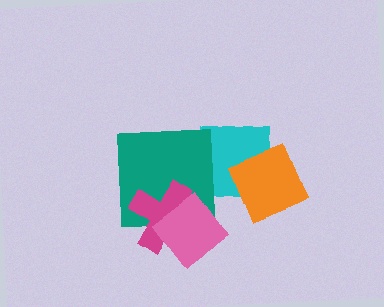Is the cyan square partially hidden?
Yes, it is partially covered by another shape.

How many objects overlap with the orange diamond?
1 object overlaps with the orange diamond.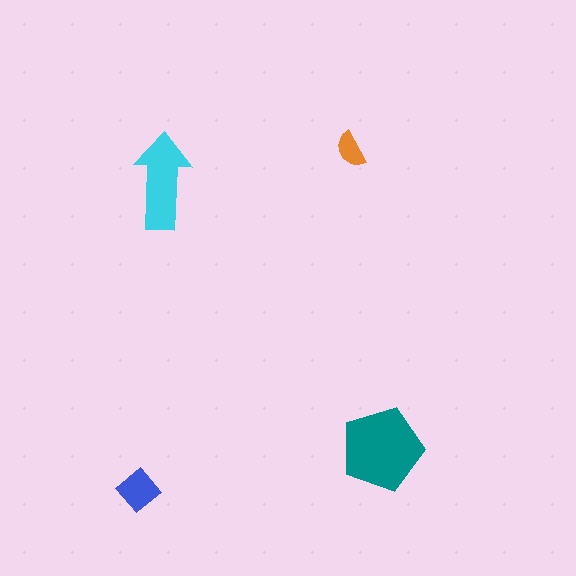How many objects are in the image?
There are 4 objects in the image.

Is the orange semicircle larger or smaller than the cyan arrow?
Smaller.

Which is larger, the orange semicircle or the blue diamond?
The blue diamond.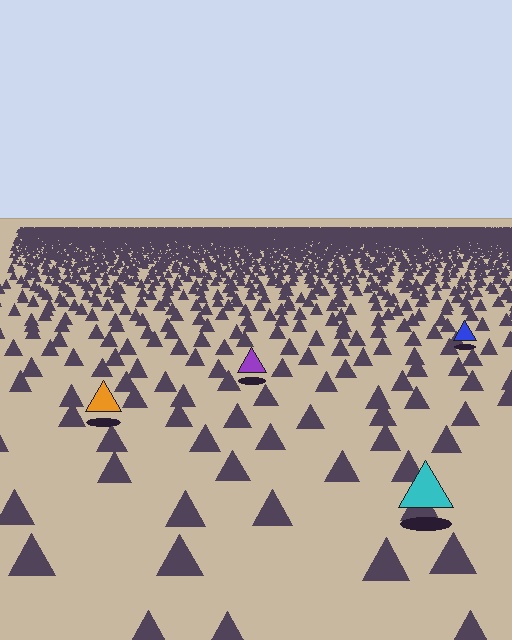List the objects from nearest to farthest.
From nearest to farthest: the cyan triangle, the orange triangle, the purple triangle, the blue triangle.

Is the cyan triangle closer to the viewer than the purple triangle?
Yes. The cyan triangle is closer — you can tell from the texture gradient: the ground texture is coarser near it.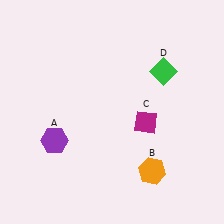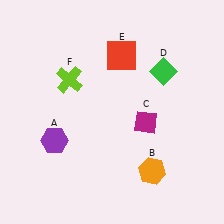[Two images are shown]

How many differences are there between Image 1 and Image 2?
There are 2 differences between the two images.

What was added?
A red square (E), a lime cross (F) were added in Image 2.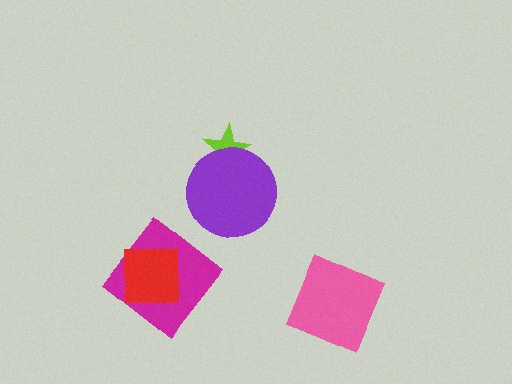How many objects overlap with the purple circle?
1 object overlaps with the purple circle.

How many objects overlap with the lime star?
1 object overlaps with the lime star.